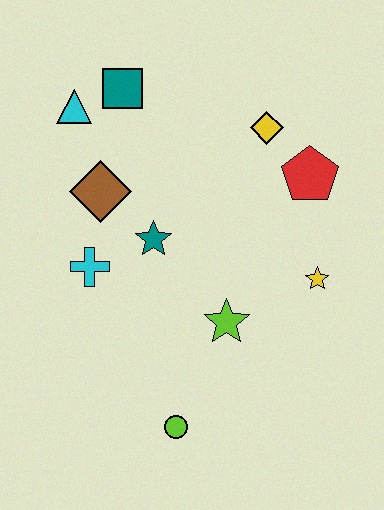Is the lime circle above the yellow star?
No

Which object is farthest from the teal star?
The lime circle is farthest from the teal star.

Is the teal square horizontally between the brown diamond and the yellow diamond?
Yes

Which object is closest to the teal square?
The cyan triangle is closest to the teal square.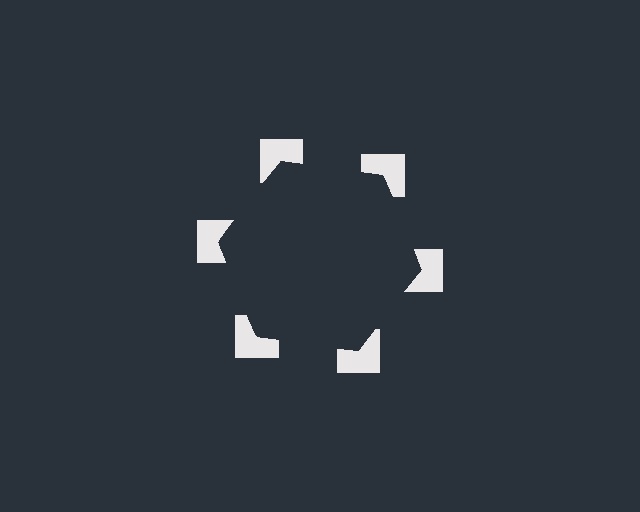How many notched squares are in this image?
There are 6 — one at each vertex of the illusory hexagon.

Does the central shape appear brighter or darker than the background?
It typically appears slightly darker than the background, even though no actual brightness change is drawn.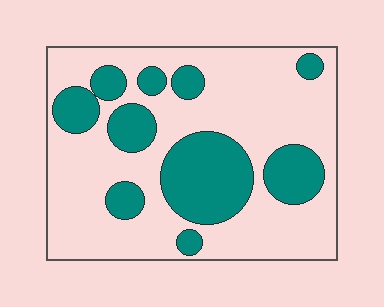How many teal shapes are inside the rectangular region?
10.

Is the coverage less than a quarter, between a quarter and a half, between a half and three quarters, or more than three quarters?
Between a quarter and a half.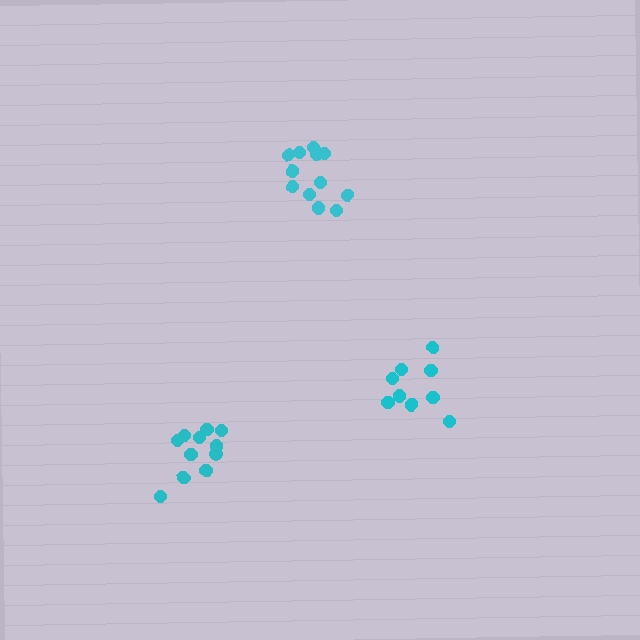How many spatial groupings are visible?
There are 3 spatial groupings.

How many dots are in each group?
Group 1: 13 dots, Group 2: 10 dots, Group 3: 11 dots (34 total).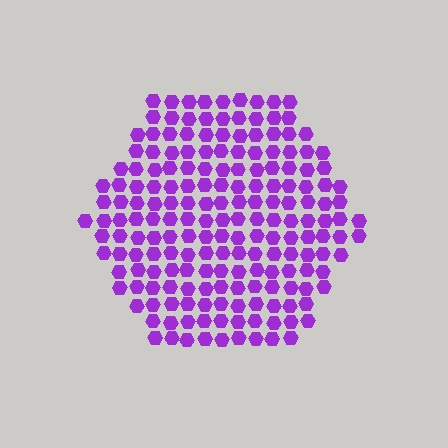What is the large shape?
The large shape is a hexagon.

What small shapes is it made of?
It is made of small hexagons.